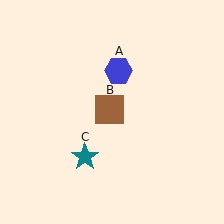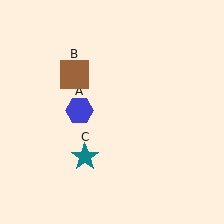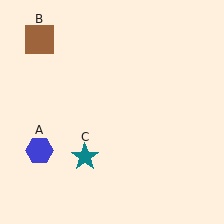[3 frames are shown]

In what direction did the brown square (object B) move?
The brown square (object B) moved up and to the left.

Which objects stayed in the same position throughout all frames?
Teal star (object C) remained stationary.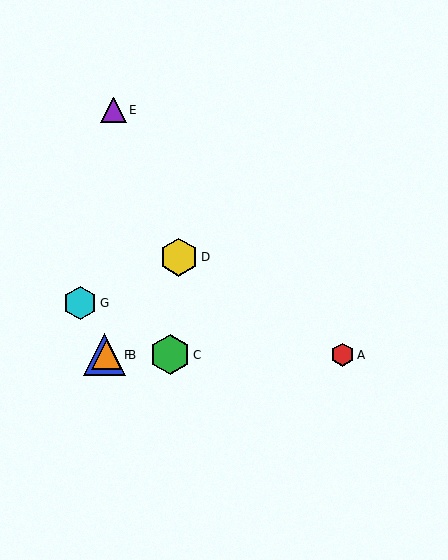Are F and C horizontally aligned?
Yes, both are at y≈355.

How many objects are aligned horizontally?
4 objects (A, B, C, F) are aligned horizontally.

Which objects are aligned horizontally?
Objects A, B, C, F are aligned horizontally.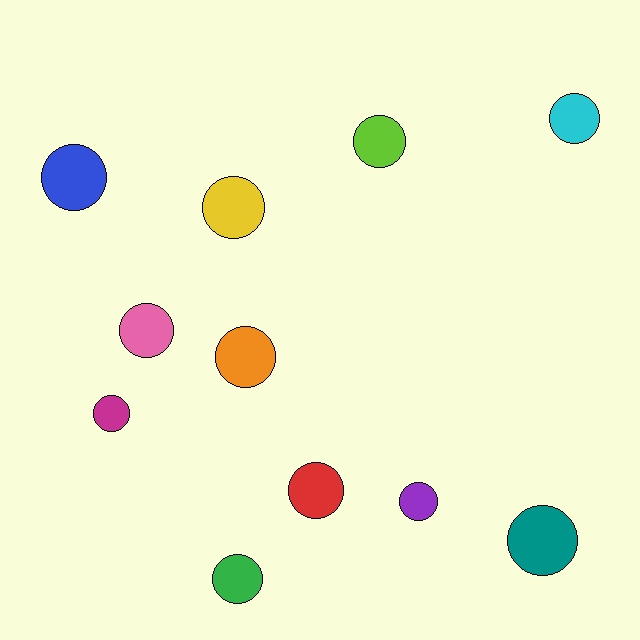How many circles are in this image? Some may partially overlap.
There are 11 circles.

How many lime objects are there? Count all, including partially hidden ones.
There is 1 lime object.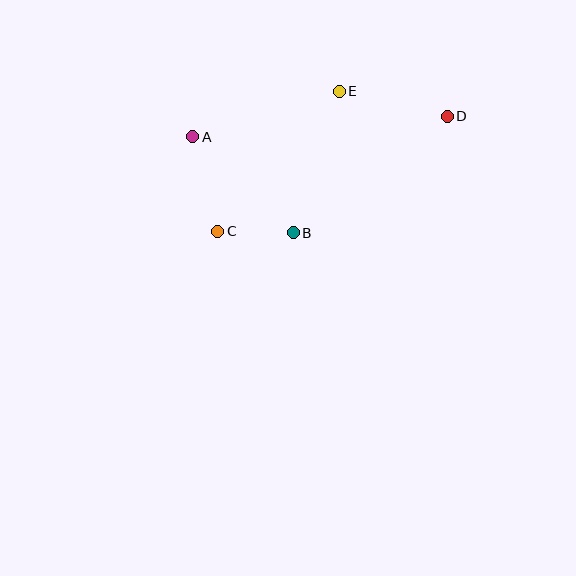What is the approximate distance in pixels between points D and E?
The distance between D and E is approximately 111 pixels.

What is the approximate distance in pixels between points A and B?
The distance between A and B is approximately 139 pixels.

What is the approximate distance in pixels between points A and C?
The distance between A and C is approximately 97 pixels.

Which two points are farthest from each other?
Points C and D are farthest from each other.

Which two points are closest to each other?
Points B and C are closest to each other.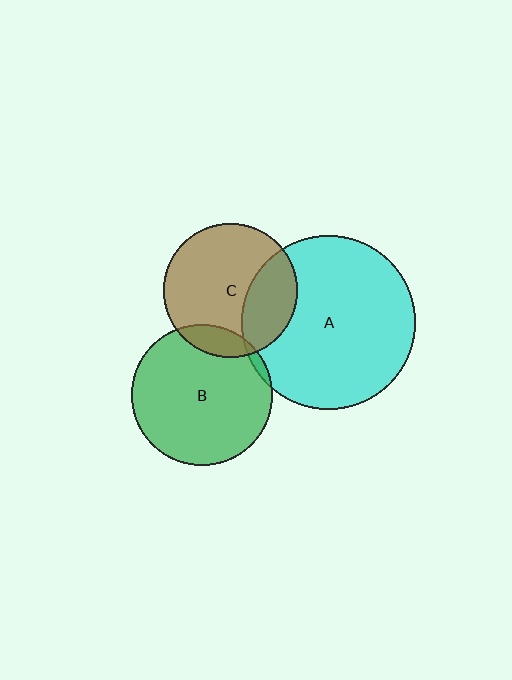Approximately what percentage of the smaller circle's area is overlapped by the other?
Approximately 30%.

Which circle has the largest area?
Circle A (cyan).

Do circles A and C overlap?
Yes.